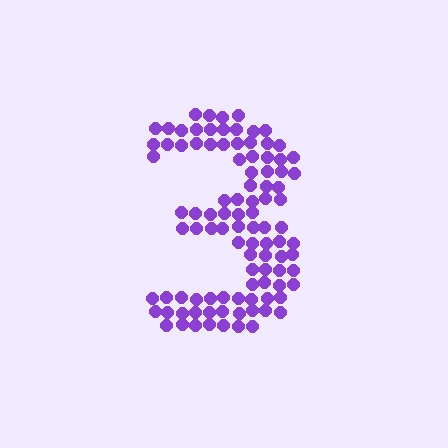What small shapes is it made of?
It is made of small circles.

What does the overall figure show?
The overall figure shows the digit 3.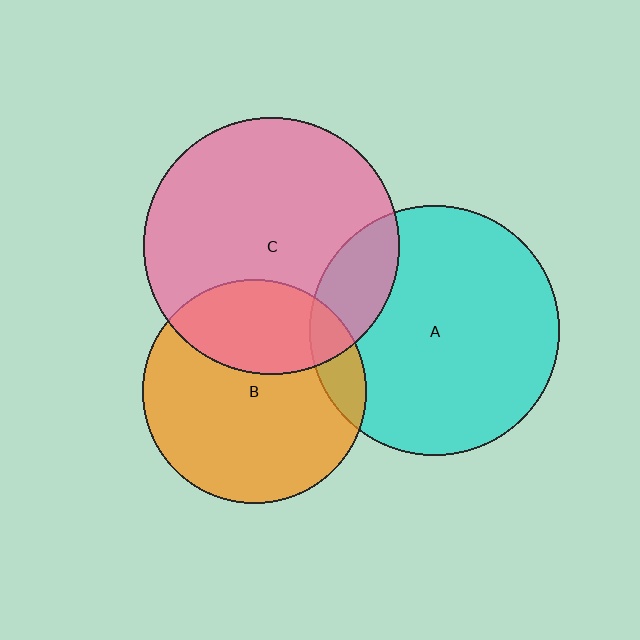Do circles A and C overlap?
Yes.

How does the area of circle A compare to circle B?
Approximately 1.2 times.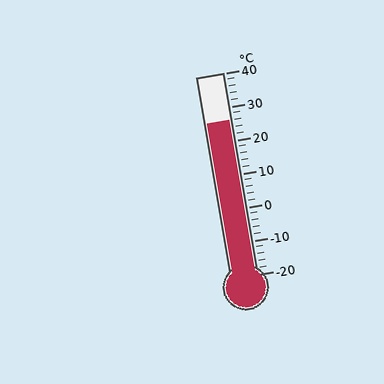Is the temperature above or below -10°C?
The temperature is above -10°C.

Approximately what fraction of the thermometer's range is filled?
The thermometer is filled to approximately 75% of its range.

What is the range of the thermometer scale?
The thermometer scale ranges from -20°C to 40°C.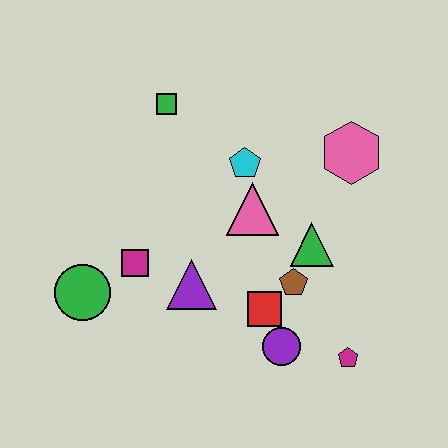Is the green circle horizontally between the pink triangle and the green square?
No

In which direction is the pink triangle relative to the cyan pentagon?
The pink triangle is below the cyan pentagon.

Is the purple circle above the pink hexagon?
No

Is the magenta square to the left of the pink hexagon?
Yes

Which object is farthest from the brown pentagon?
The green square is farthest from the brown pentagon.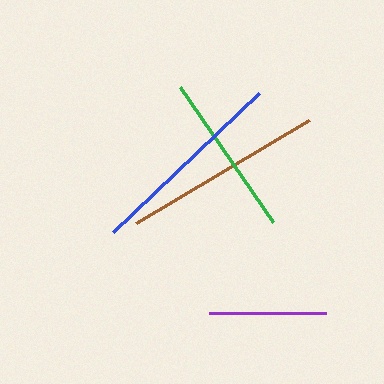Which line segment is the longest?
The brown line is the longest at approximately 202 pixels.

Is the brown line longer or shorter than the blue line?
The brown line is longer than the blue line.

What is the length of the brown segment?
The brown segment is approximately 202 pixels long.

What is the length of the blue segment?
The blue segment is approximately 201 pixels long.